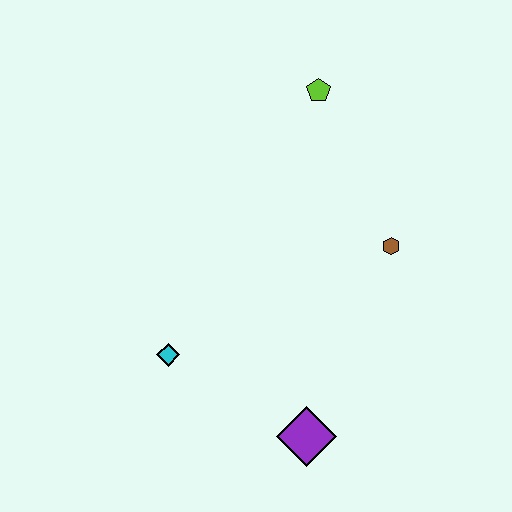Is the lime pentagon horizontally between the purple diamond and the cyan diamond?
No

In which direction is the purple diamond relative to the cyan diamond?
The purple diamond is to the right of the cyan diamond.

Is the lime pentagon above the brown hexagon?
Yes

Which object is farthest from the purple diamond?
The lime pentagon is farthest from the purple diamond.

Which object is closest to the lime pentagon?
The brown hexagon is closest to the lime pentagon.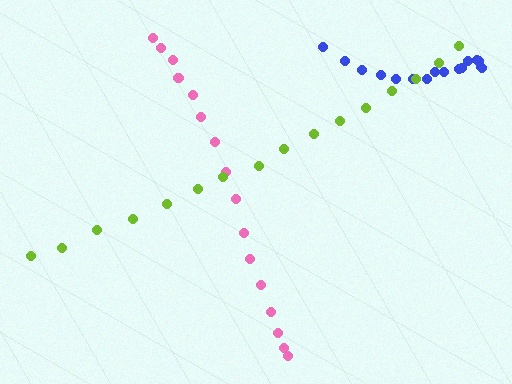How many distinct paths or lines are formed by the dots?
There are 3 distinct paths.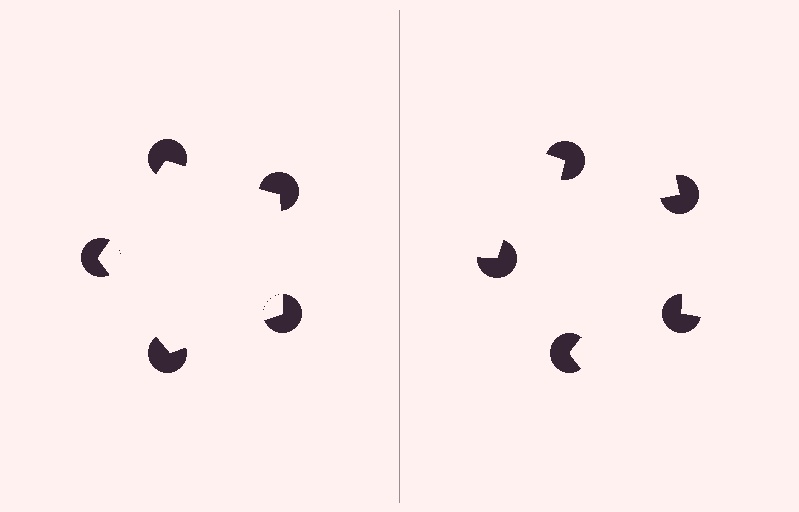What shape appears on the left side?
An illusory pentagon.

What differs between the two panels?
The pac-man discs are positioned identically on both sides; only the wedge orientations differ. On the left they align to a pentagon; on the right they are misaligned.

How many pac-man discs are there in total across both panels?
10 — 5 on each side.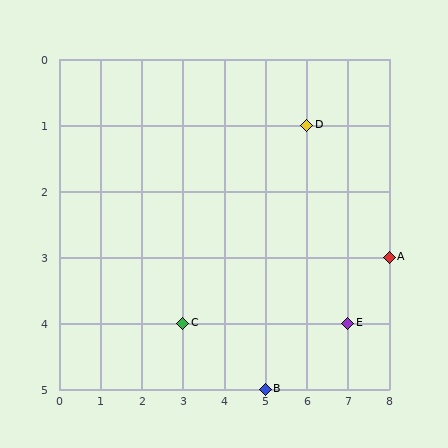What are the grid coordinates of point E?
Point E is at grid coordinates (7, 4).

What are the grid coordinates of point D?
Point D is at grid coordinates (6, 1).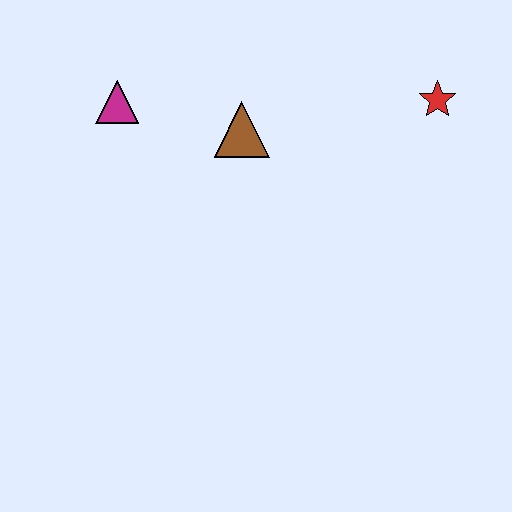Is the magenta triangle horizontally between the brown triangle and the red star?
No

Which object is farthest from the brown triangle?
The red star is farthest from the brown triangle.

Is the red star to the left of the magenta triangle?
No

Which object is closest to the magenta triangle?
The brown triangle is closest to the magenta triangle.